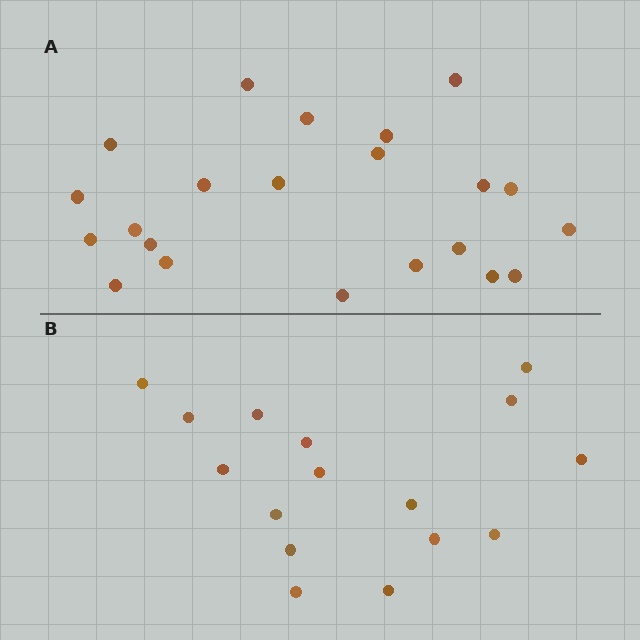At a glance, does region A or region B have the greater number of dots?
Region A (the top region) has more dots.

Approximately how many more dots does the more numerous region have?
Region A has about 6 more dots than region B.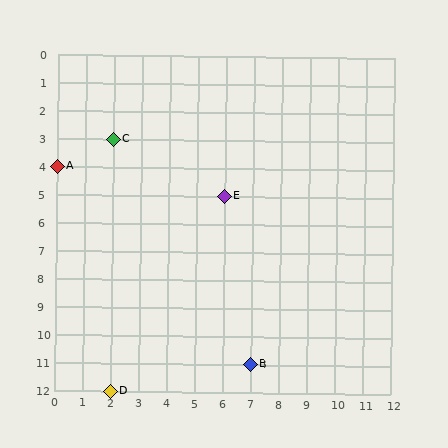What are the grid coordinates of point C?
Point C is at grid coordinates (2, 3).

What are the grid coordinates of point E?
Point E is at grid coordinates (6, 5).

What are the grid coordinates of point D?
Point D is at grid coordinates (2, 12).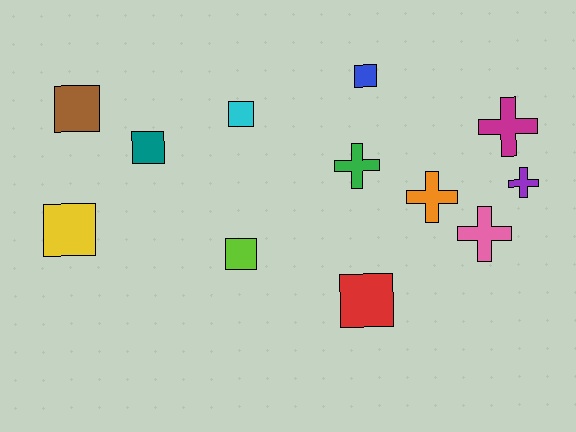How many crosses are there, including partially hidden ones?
There are 5 crosses.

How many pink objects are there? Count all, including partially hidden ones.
There is 1 pink object.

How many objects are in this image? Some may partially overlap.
There are 12 objects.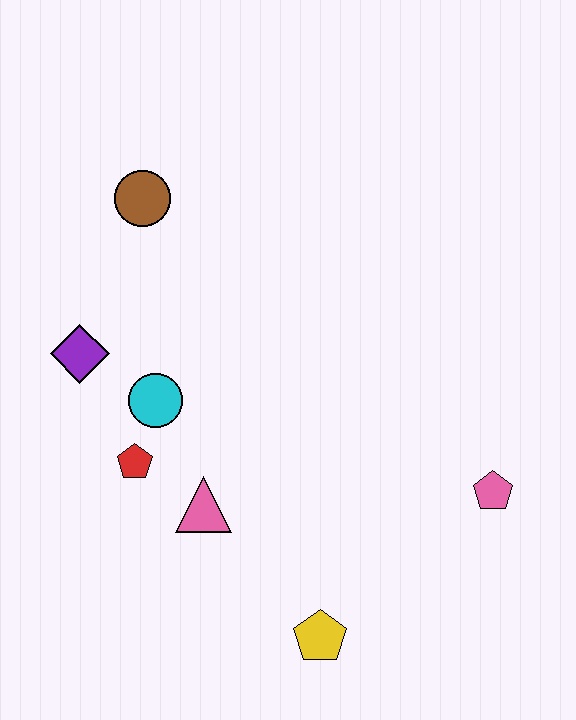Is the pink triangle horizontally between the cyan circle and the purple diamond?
No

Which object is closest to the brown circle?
The purple diamond is closest to the brown circle.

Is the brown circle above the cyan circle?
Yes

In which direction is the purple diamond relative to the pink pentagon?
The purple diamond is to the left of the pink pentagon.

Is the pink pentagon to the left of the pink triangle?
No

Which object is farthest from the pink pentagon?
The brown circle is farthest from the pink pentagon.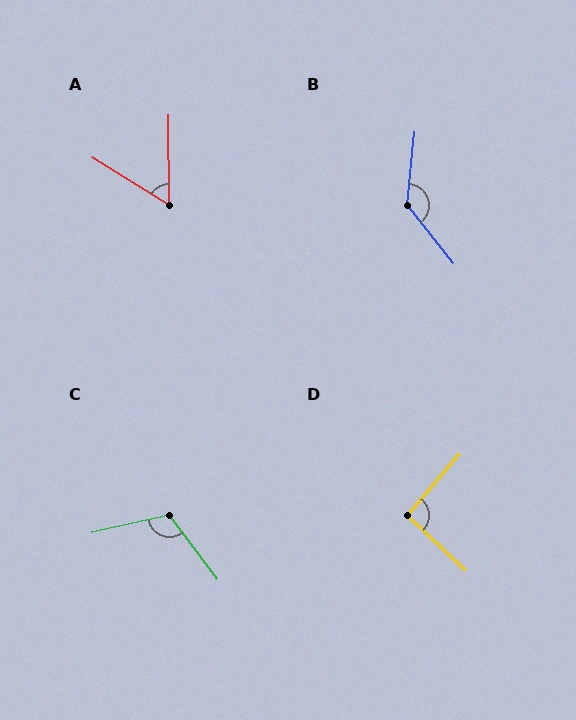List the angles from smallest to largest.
A (58°), D (93°), C (114°), B (136°).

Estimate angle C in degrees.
Approximately 114 degrees.